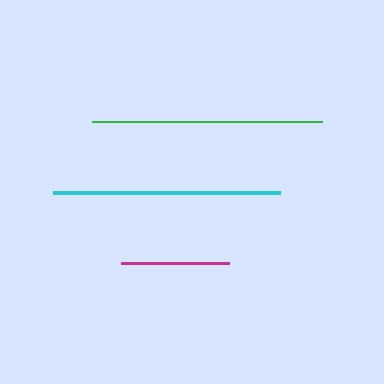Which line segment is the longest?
The green line is the longest at approximately 231 pixels.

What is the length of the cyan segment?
The cyan segment is approximately 227 pixels long.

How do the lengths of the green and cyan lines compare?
The green and cyan lines are approximately the same length.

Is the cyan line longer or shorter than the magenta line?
The cyan line is longer than the magenta line.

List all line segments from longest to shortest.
From longest to shortest: green, cyan, magenta.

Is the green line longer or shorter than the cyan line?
The green line is longer than the cyan line.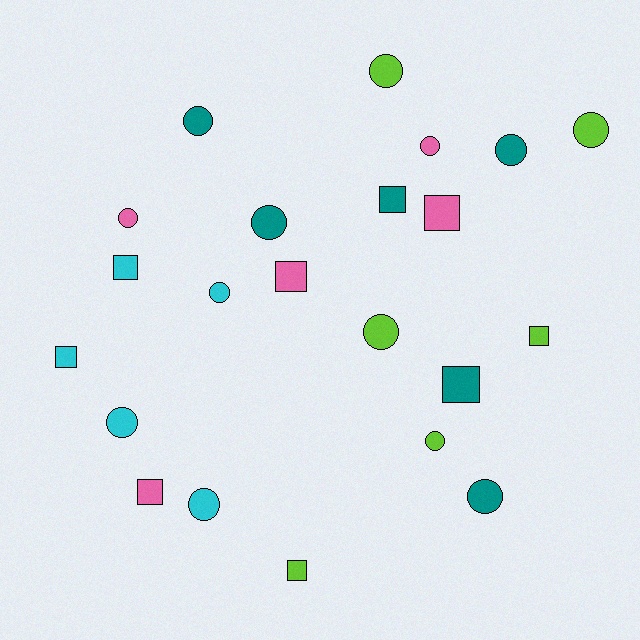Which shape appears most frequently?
Circle, with 13 objects.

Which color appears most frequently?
Lime, with 6 objects.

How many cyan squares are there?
There are 2 cyan squares.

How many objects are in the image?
There are 22 objects.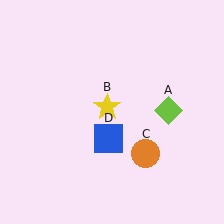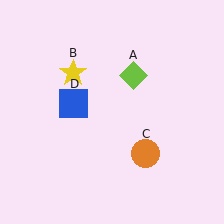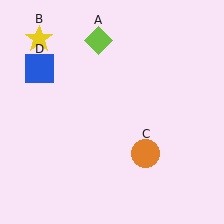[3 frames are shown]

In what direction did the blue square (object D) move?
The blue square (object D) moved up and to the left.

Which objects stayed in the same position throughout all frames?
Orange circle (object C) remained stationary.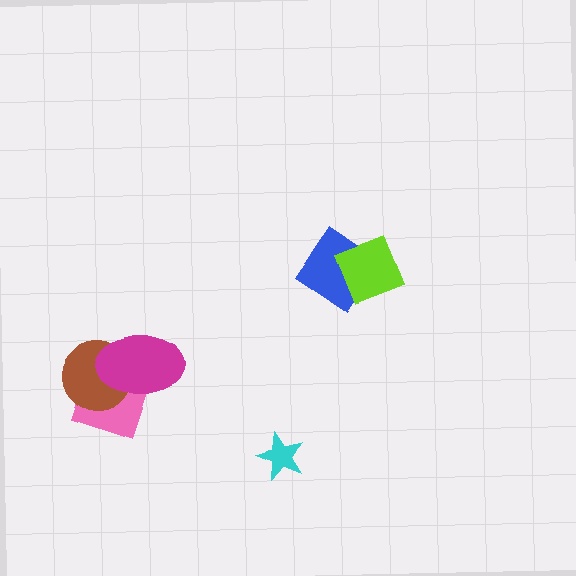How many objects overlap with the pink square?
2 objects overlap with the pink square.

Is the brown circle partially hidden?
Yes, it is partially covered by another shape.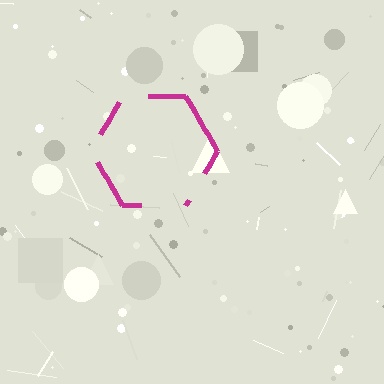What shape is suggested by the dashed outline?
The dashed outline suggests a hexagon.